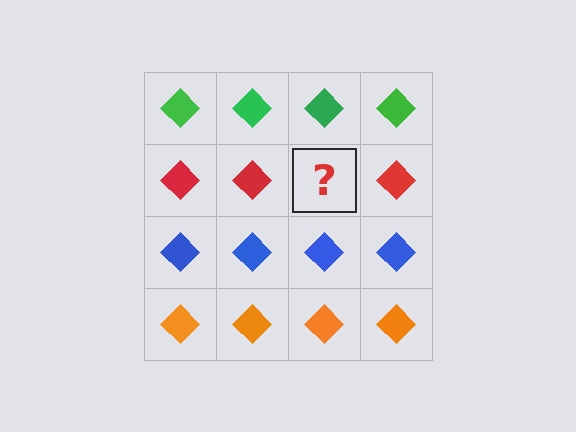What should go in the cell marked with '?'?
The missing cell should contain a red diamond.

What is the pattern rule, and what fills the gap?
The rule is that each row has a consistent color. The gap should be filled with a red diamond.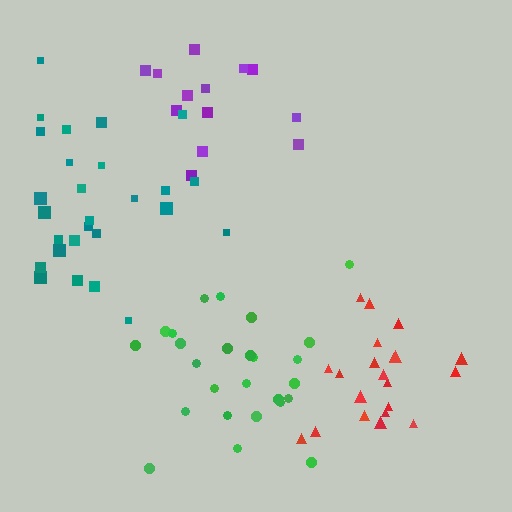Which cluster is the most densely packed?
Red.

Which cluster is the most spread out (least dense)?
Teal.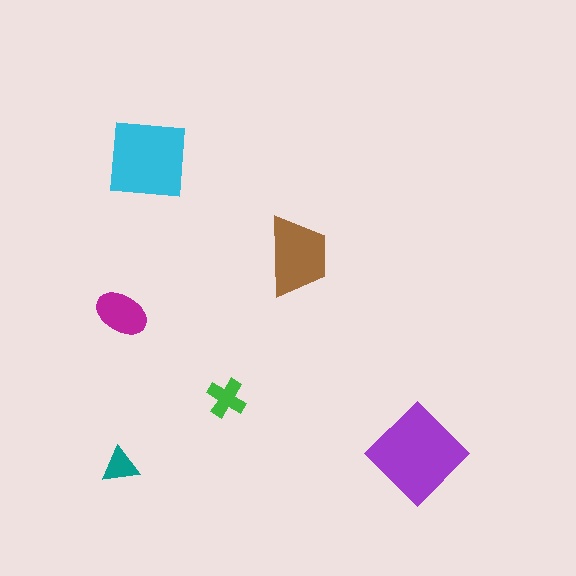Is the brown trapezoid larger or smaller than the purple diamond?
Smaller.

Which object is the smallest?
The teal triangle.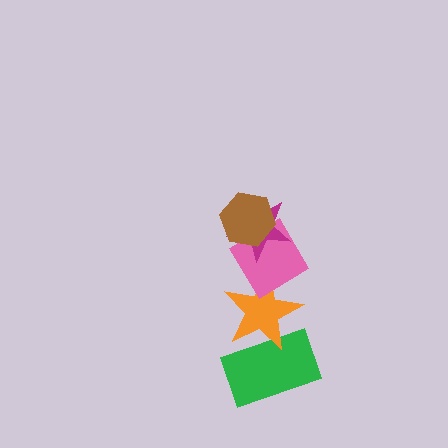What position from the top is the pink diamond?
The pink diamond is 3rd from the top.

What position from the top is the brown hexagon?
The brown hexagon is 1st from the top.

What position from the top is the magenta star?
The magenta star is 2nd from the top.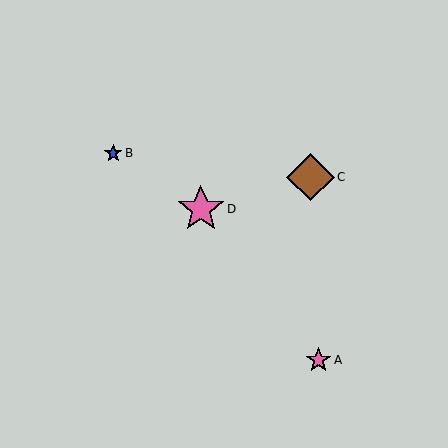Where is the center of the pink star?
The center of the pink star is at (201, 209).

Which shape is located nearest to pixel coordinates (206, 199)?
The pink star (labeled D) at (201, 209) is nearest to that location.